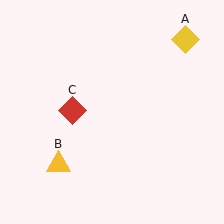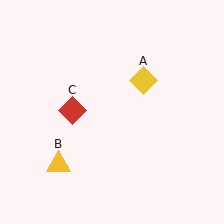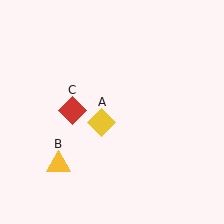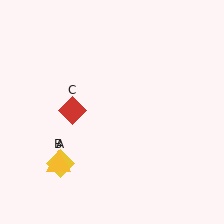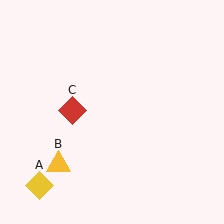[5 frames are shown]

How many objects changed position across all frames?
1 object changed position: yellow diamond (object A).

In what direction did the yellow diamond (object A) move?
The yellow diamond (object A) moved down and to the left.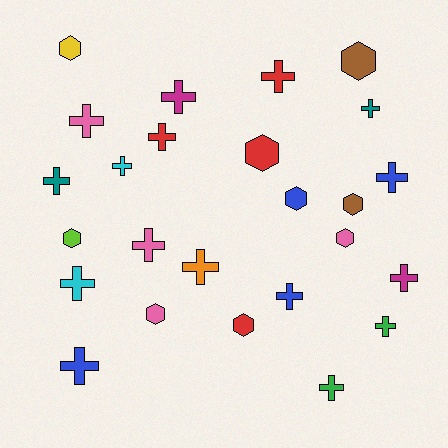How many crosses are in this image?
There are 16 crosses.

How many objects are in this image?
There are 25 objects.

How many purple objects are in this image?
There are no purple objects.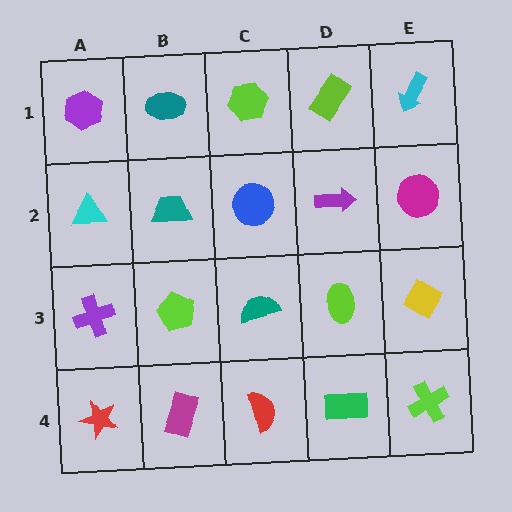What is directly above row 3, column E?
A magenta circle.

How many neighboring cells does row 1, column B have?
3.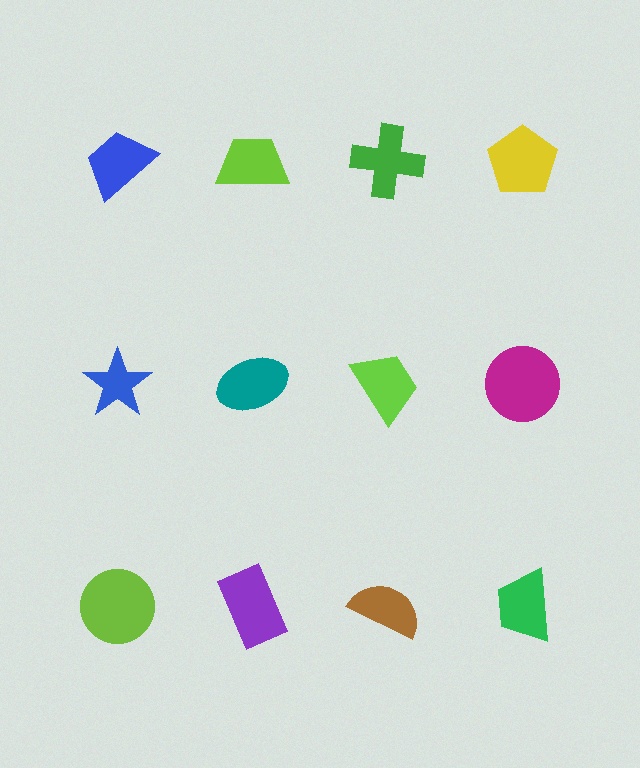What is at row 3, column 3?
A brown semicircle.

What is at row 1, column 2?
A lime trapezoid.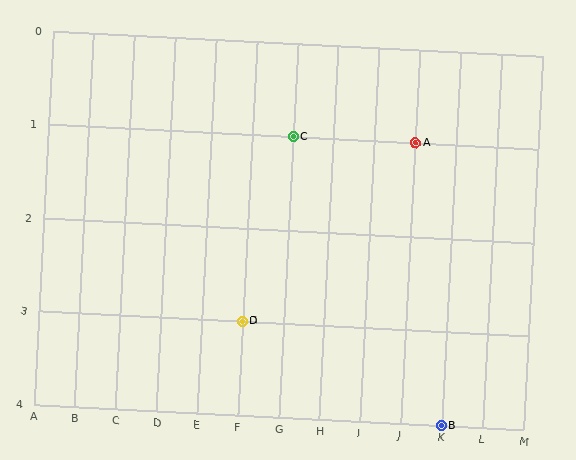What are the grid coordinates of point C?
Point C is at grid coordinates (G, 1).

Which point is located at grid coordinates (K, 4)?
Point B is at (K, 4).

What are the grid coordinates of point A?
Point A is at grid coordinates (J, 1).